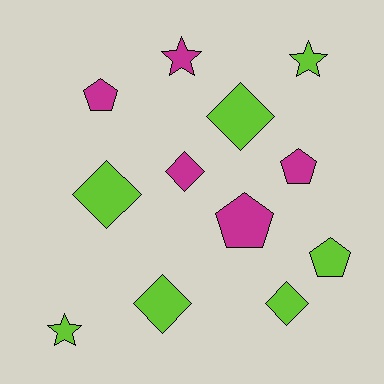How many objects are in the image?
There are 12 objects.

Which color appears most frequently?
Lime, with 7 objects.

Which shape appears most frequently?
Diamond, with 5 objects.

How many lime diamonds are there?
There are 4 lime diamonds.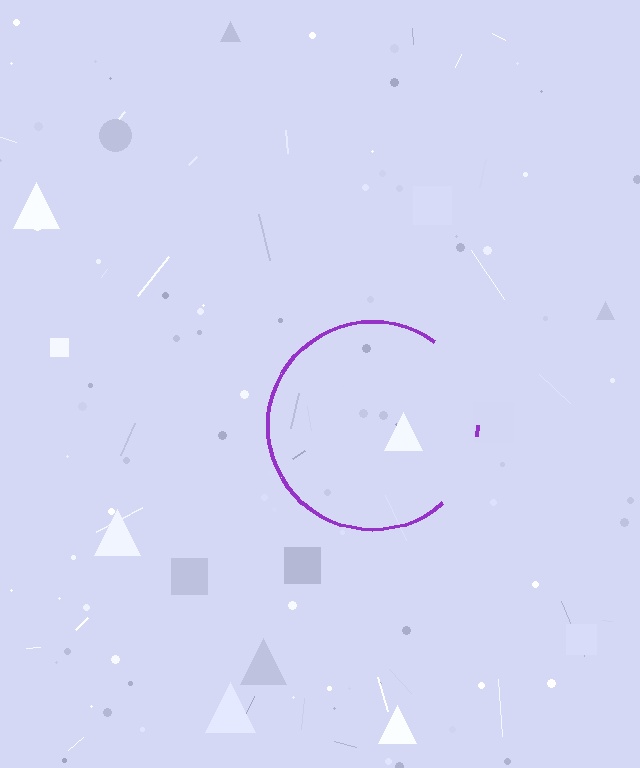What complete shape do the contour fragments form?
The contour fragments form a circle.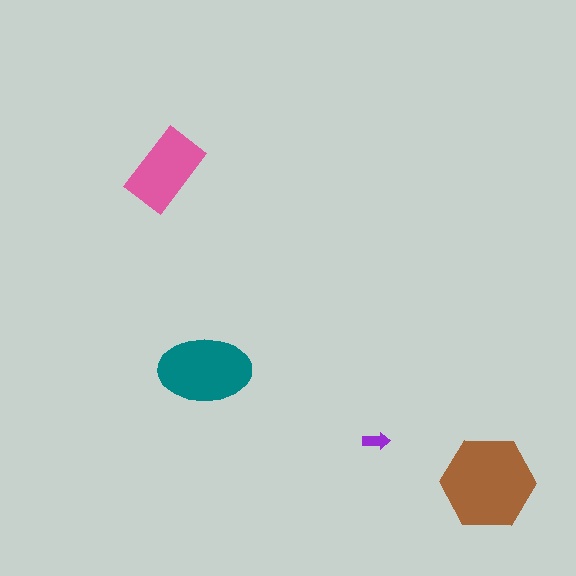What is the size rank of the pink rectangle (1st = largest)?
3rd.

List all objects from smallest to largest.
The purple arrow, the pink rectangle, the teal ellipse, the brown hexagon.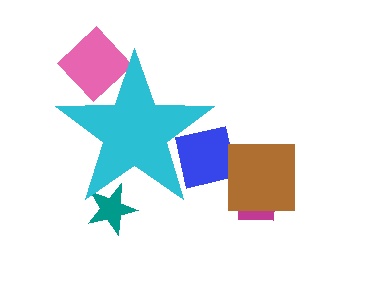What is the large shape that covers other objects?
A cyan star.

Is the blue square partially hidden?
Yes, the blue square is partially hidden behind the cyan star.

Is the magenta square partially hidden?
No, the magenta square is fully visible.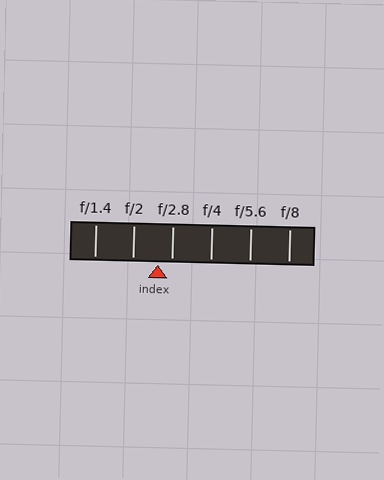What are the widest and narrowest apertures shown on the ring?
The widest aperture shown is f/1.4 and the narrowest is f/8.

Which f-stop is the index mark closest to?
The index mark is closest to f/2.8.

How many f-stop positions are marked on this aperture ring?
There are 6 f-stop positions marked.